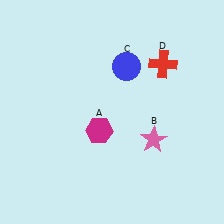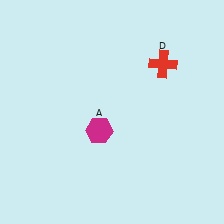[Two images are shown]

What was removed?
The blue circle (C), the pink star (B) were removed in Image 2.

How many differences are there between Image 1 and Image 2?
There are 2 differences between the two images.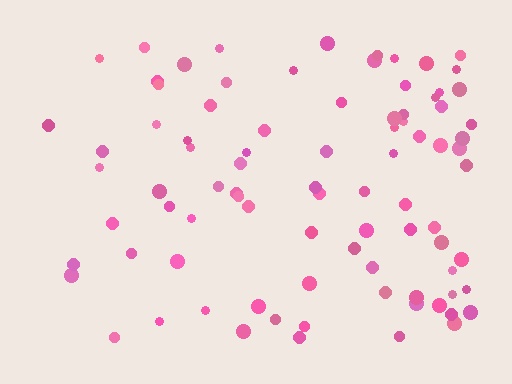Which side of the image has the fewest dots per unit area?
The left.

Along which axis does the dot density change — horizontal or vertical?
Horizontal.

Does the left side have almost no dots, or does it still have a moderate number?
Still a moderate number, just noticeably fewer than the right.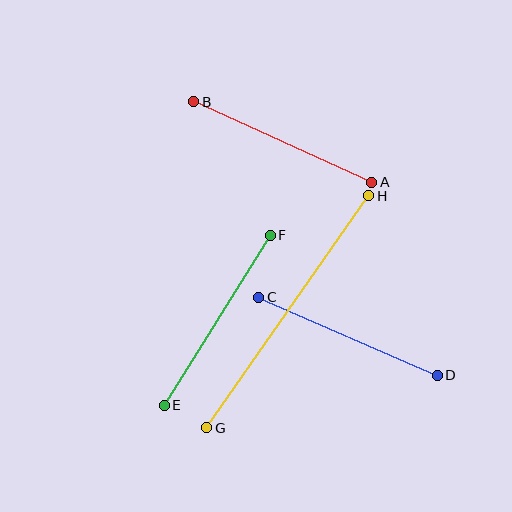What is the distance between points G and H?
The distance is approximately 283 pixels.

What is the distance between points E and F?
The distance is approximately 200 pixels.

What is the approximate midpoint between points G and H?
The midpoint is at approximately (288, 312) pixels.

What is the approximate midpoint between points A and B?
The midpoint is at approximately (283, 142) pixels.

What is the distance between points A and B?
The distance is approximately 196 pixels.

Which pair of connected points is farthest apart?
Points G and H are farthest apart.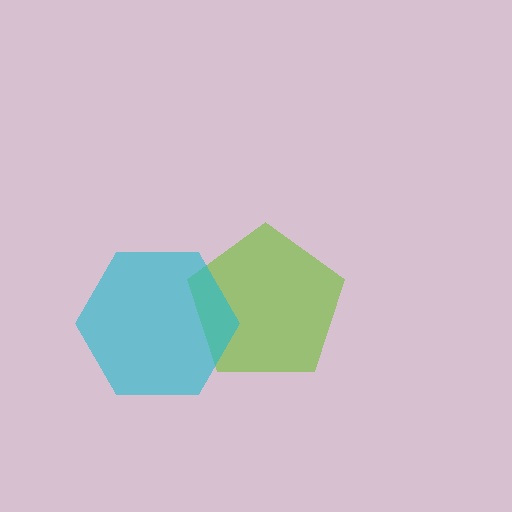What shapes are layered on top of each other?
The layered shapes are: a lime pentagon, a cyan hexagon.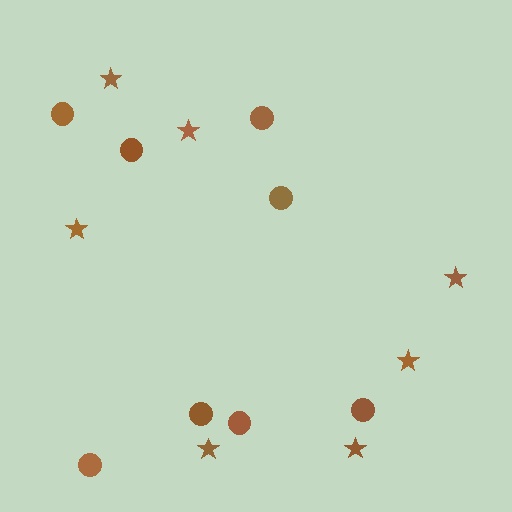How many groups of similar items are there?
There are 2 groups: one group of stars (7) and one group of circles (8).